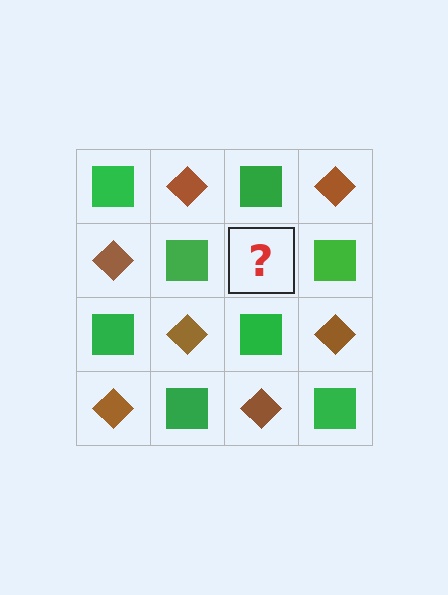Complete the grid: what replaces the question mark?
The question mark should be replaced with a brown diamond.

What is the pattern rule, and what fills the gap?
The rule is that it alternates green square and brown diamond in a checkerboard pattern. The gap should be filled with a brown diamond.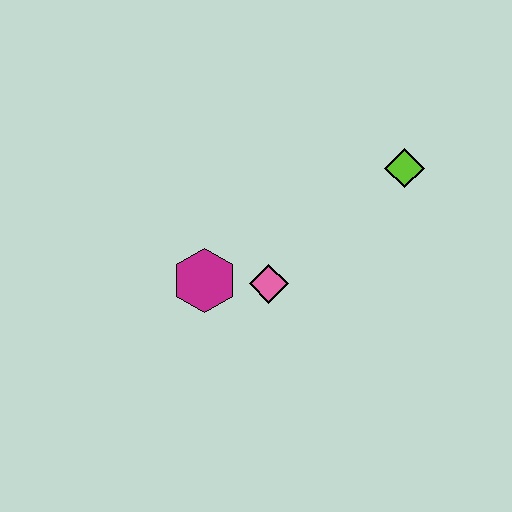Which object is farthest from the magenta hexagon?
The lime diamond is farthest from the magenta hexagon.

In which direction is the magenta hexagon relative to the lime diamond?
The magenta hexagon is to the left of the lime diamond.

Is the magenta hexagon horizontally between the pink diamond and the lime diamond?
No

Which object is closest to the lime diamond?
The pink diamond is closest to the lime diamond.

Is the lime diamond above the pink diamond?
Yes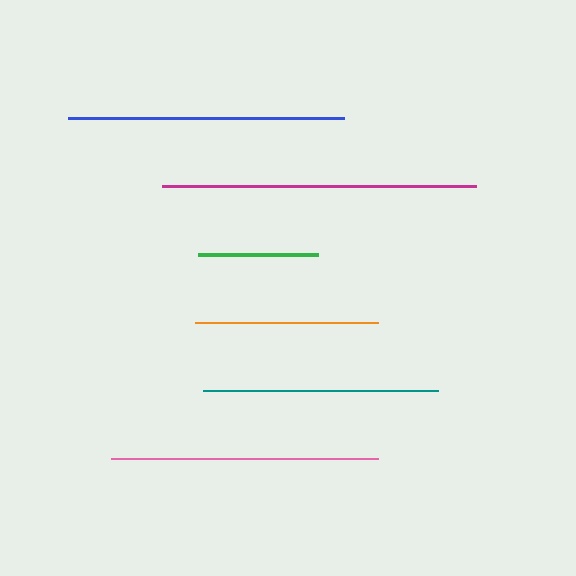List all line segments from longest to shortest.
From longest to shortest: magenta, blue, pink, teal, orange, green.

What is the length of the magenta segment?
The magenta segment is approximately 314 pixels long.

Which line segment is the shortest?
The green line is the shortest at approximately 120 pixels.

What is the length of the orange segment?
The orange segment is approximately 183 pixels long.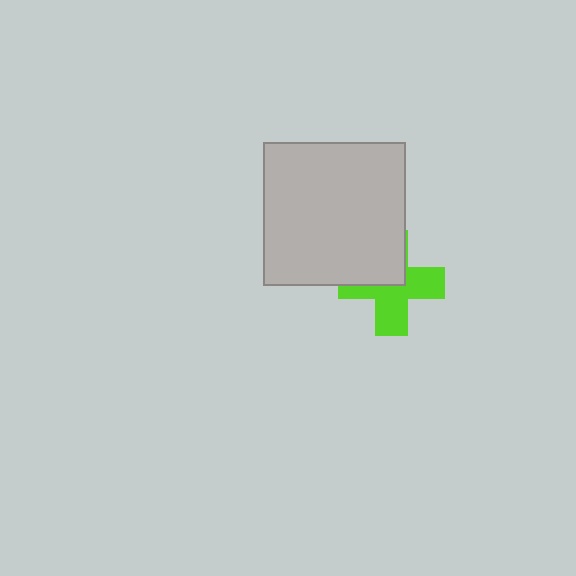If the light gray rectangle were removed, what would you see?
You would see the complete lime cross.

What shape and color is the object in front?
The object in front is a light gray rectangle.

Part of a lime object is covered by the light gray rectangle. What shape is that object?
It is a cross.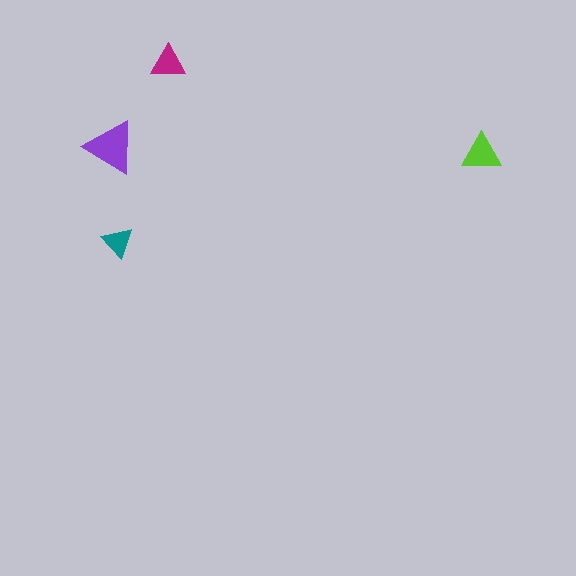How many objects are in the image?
There are 4 objects in the image.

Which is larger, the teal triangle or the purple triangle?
The purple one.